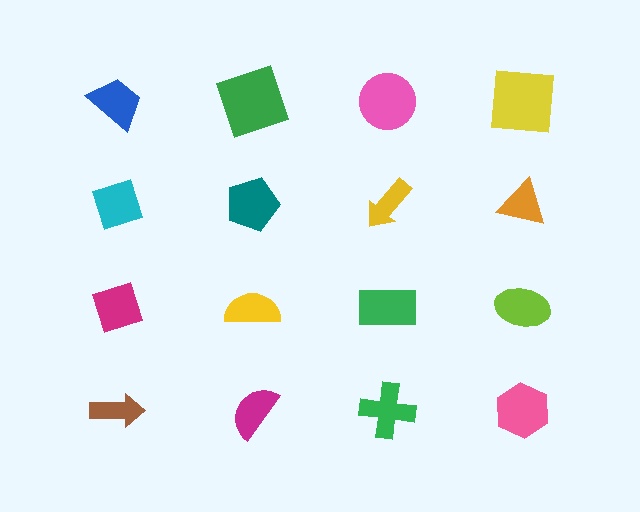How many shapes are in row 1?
4 shapes.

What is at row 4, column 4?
A pink hexagon.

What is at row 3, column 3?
A green rectangle.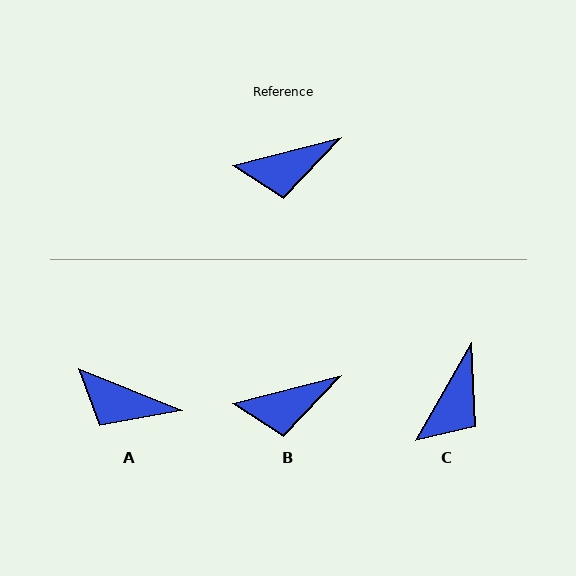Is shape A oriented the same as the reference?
No, it is off by about 37 degrees.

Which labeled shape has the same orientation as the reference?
B.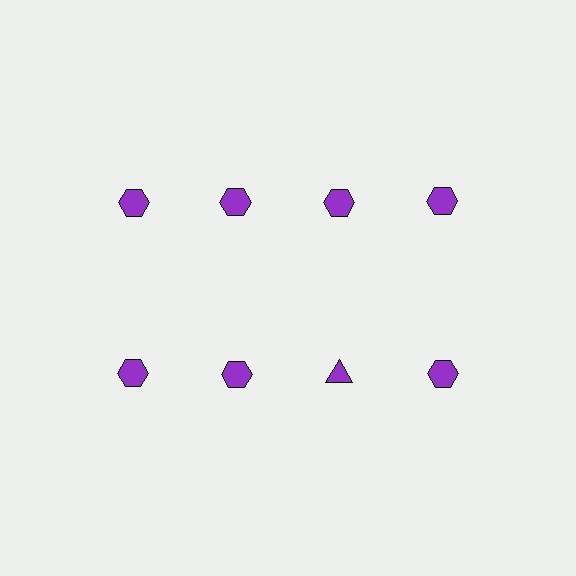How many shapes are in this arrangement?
There are 8 shapes arranged in a grid pattern.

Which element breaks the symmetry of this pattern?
The purple triangle in the second row, center column breaks the symmetry. All other shapes are purple hexagons.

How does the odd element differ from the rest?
It has a different shape: triangle instead of hexagon.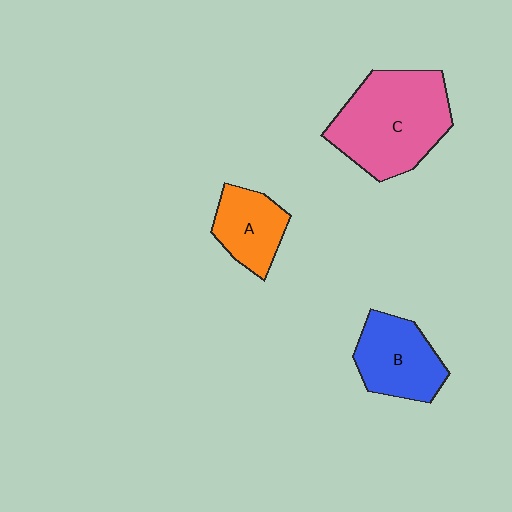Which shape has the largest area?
Shape C (pink).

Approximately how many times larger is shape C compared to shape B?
Approximately 1.6 times.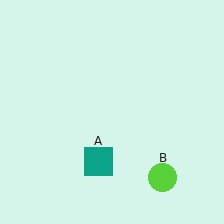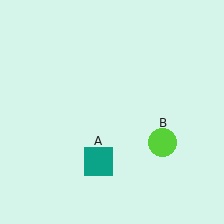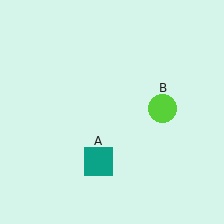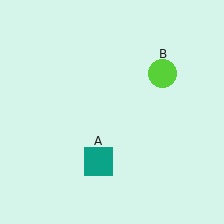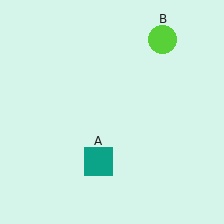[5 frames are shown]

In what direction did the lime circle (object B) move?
The lime circle (object B) moved up.